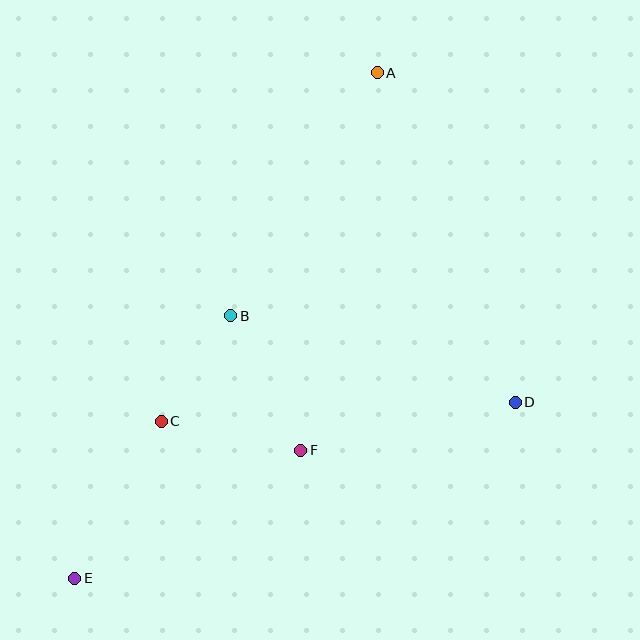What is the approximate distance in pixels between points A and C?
The distance between A and C is approximately 410 pixels.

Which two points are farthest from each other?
Points A and E are farthest from each other.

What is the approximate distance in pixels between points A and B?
The distance between A and B is approximately 284 pixels.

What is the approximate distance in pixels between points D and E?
The distance between D and E is approximately 474 pixels.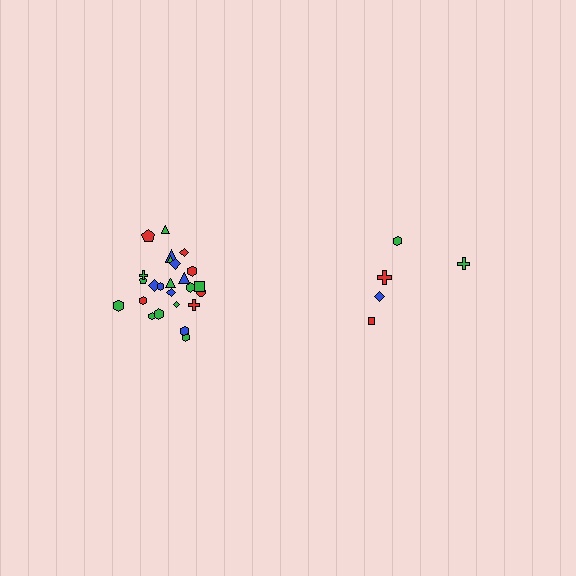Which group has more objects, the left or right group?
The left group.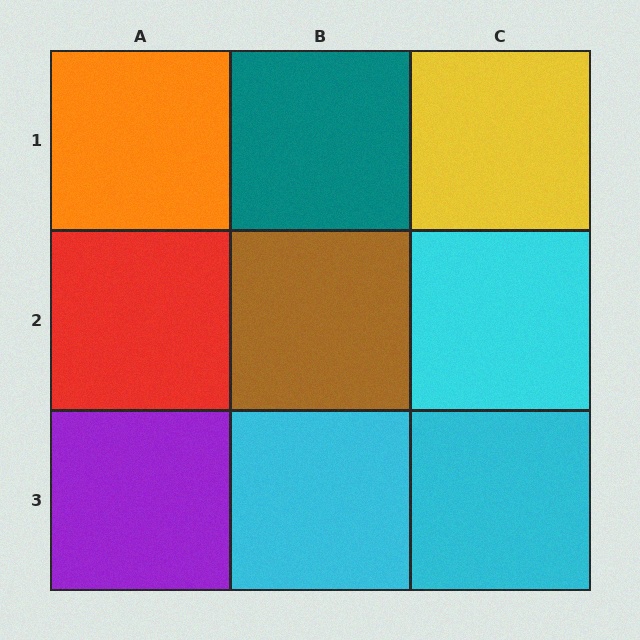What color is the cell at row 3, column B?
Cyan.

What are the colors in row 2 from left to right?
Red, brown, cyan.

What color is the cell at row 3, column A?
Purple.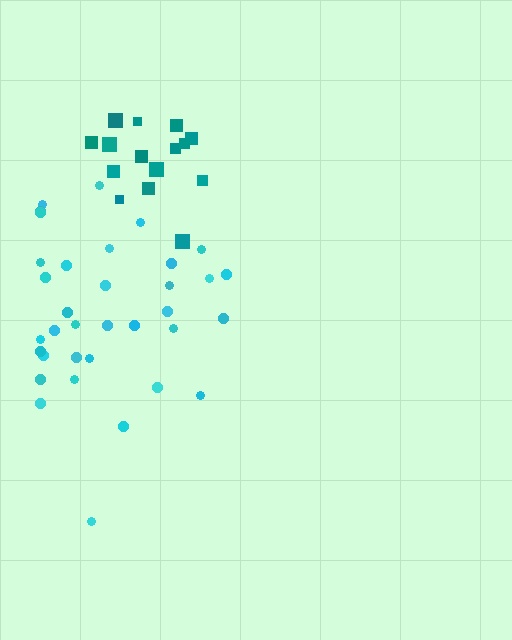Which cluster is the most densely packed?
Teal.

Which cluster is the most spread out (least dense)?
Cyan.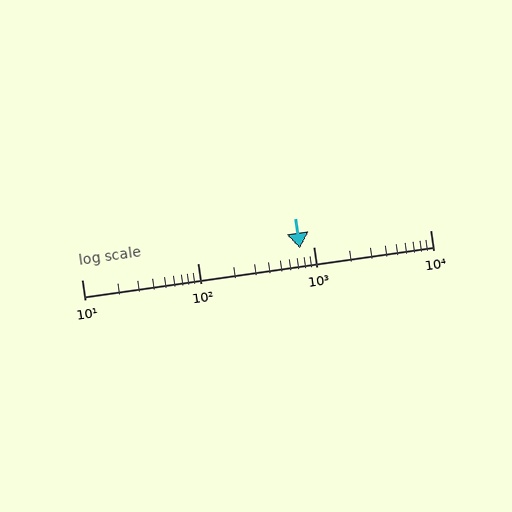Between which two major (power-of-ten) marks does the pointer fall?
The pointer is between 100 and 1000.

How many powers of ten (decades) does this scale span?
The scale spans 3 decades, from 10 to 10000.